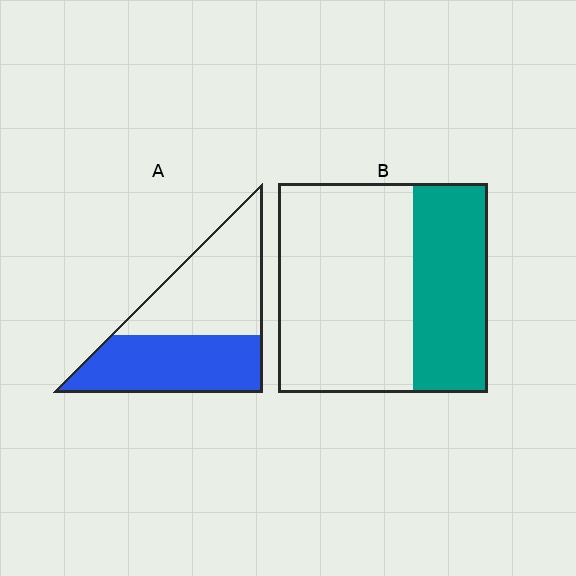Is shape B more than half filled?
No.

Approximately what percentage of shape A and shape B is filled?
A is approximately 50% and B is approximately 35%.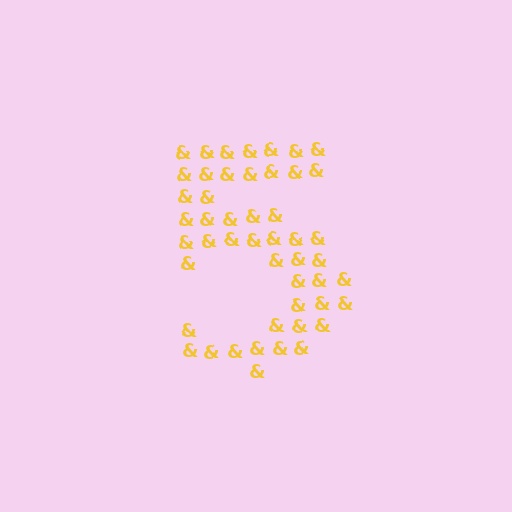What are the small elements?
The small elements are ampersands.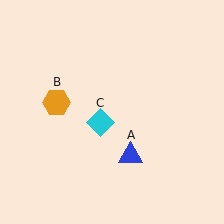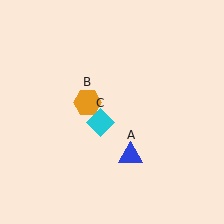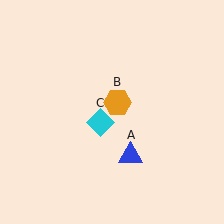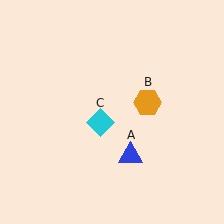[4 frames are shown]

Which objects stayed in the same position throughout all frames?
Blue triangle (object A) and cyan diamond (object C) remained stationary.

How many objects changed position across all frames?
1 object changed position: orange hexagon (object B).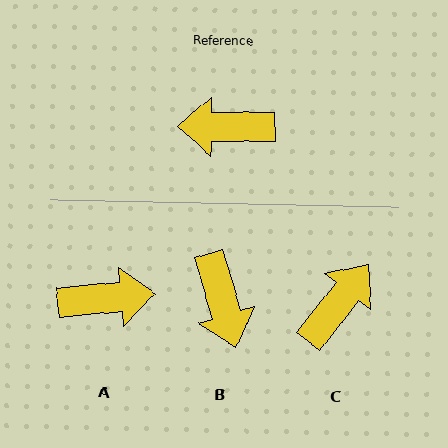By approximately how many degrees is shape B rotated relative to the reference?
Approximately 107 degrees counter-clockwise.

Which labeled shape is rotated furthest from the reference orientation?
A, about 175 degrees away.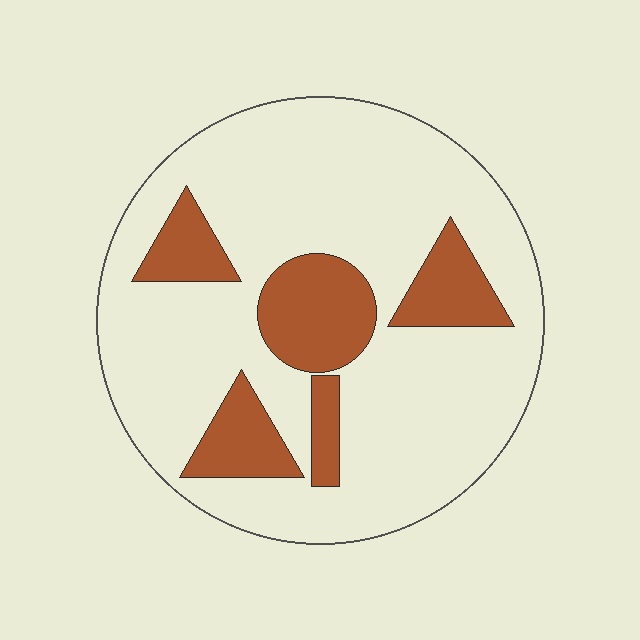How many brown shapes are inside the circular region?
5.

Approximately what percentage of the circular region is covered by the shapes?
Approximately 20%.